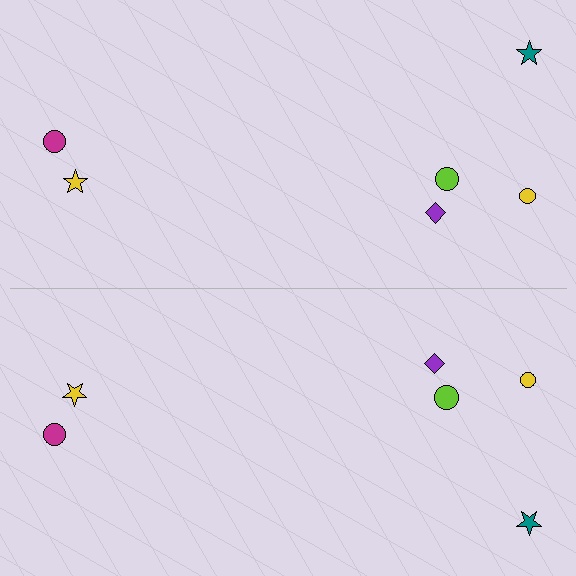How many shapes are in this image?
There are 12 shapes in this image.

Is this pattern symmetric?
Yes, this pattern has bilateral (reflection) symmetry.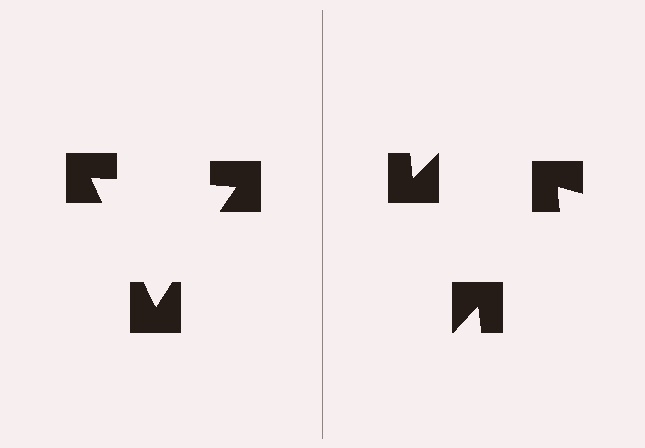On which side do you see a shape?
An illusory triangle appears on the left side. On the right side the wedge cuts are rotated, so no coherent shape forms.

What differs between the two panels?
The notched squares are positioned identically on both sides; only the wedge orientations differ. On the left they align to a triangle; on the right they are misaligned.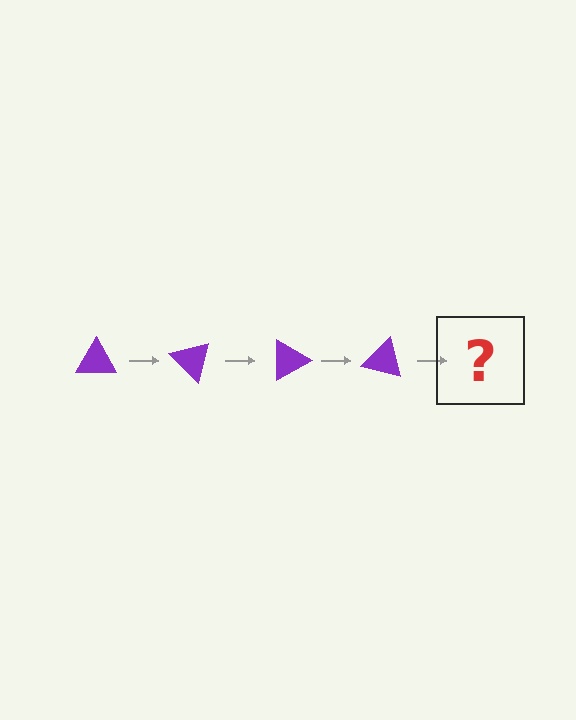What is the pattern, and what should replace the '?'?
The pattern is that the triangle rotates 45 degrees each step. The '?' should be a purple triangle rotated 180 degrees.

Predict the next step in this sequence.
The next step is a purple triangle rotated 180 degrees.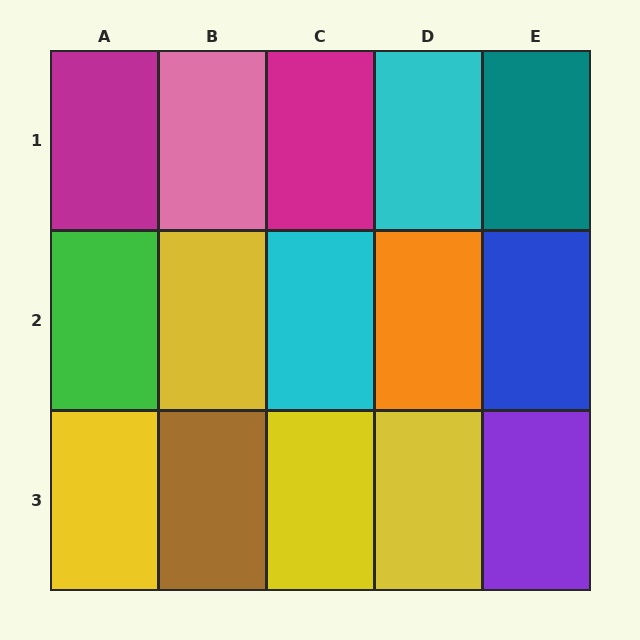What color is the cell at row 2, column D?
Orange.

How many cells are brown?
1 cell is brown.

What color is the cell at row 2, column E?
Blue.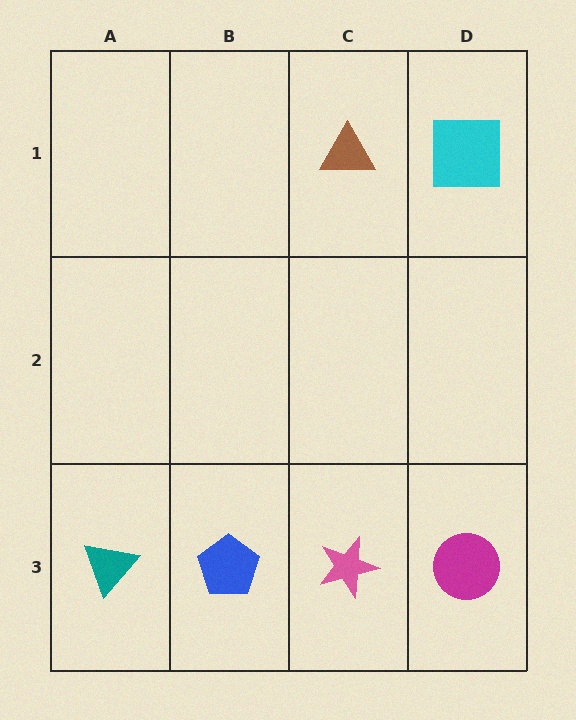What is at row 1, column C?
A brown triangle.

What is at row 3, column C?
A pink star.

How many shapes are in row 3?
4 shapes.